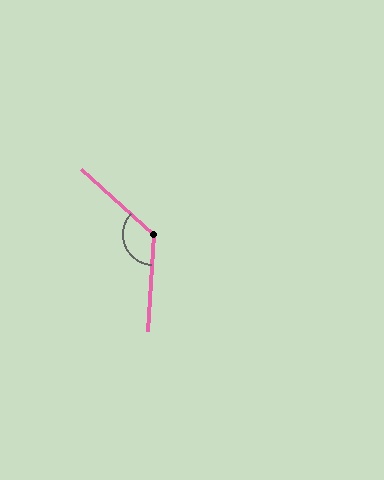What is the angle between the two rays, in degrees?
Approximately 129 degrees.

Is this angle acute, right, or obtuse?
It is obtuse.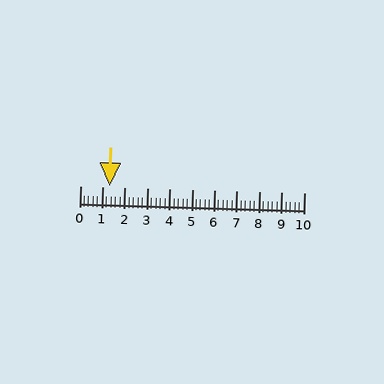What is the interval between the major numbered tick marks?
The major tick marks are spaced 1 units apart.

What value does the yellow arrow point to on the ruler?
The yellow arrow points to approximately 1.3.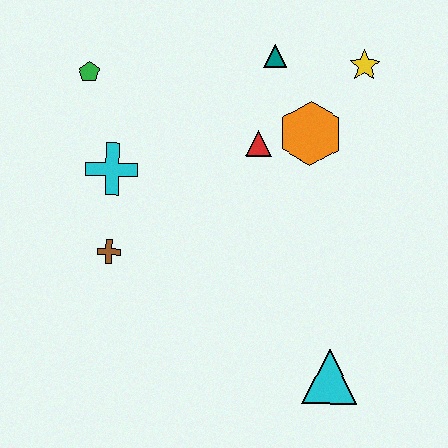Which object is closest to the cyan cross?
The brown cross is closest to the cyan cross.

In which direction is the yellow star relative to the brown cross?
The yellow star is to the right of the brown cross.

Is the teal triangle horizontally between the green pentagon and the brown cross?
No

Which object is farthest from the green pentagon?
The cyan triangle is farthest from the green pentagon.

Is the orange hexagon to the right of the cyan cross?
Yes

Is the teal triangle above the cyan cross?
Yes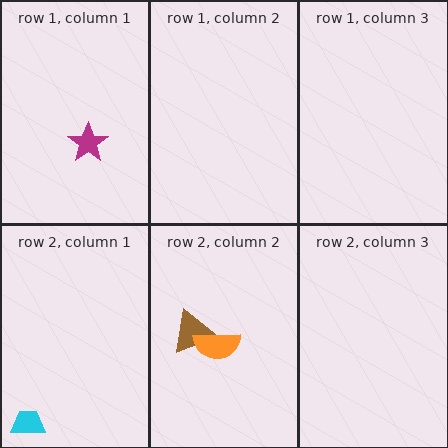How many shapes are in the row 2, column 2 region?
2.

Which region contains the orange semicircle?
The row 2, column 2 region.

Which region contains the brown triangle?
The row 2, column 2 region.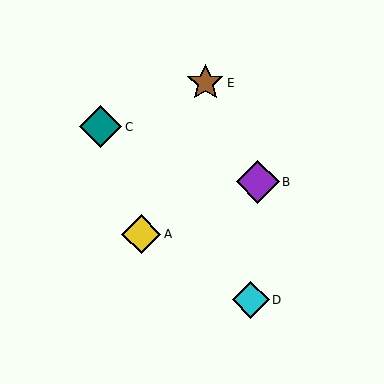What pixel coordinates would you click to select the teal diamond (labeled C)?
Click at (101, 127) to select the teal diamond C.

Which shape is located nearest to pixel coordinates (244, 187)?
The purple diamond (labeled B) at (258, 182) is nearest to that location.